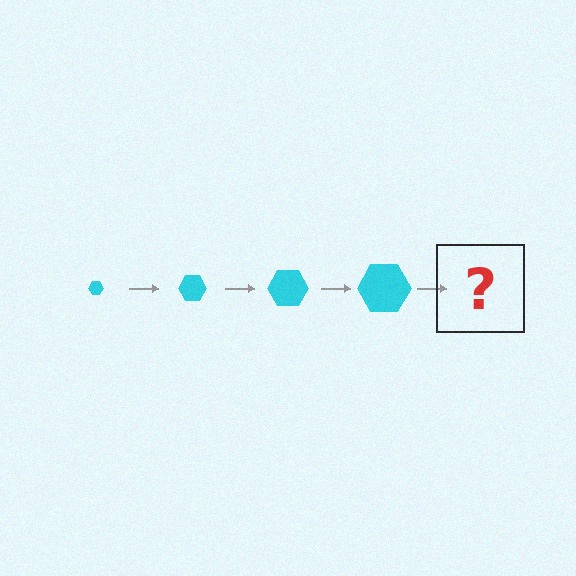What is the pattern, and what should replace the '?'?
The pattern is that the hexagon gets progressively larger each step. The '?' should be a cyan hexagon, larger than the previous one.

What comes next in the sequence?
The next element should be a cyan hexagon, larger than the previous one.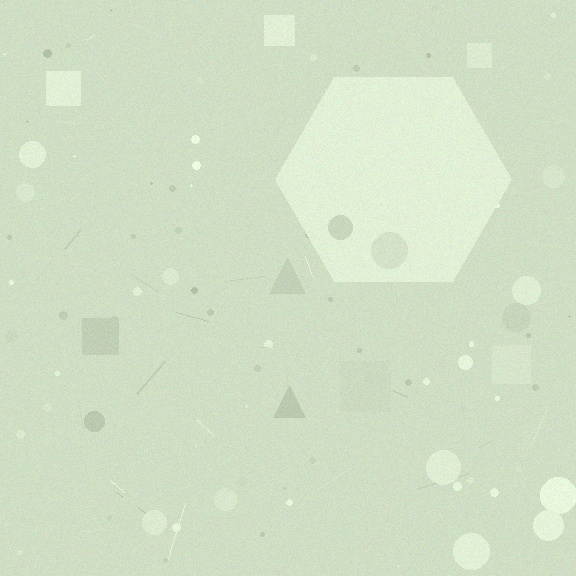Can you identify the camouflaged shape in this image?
The camouflaged shape is a hexagon.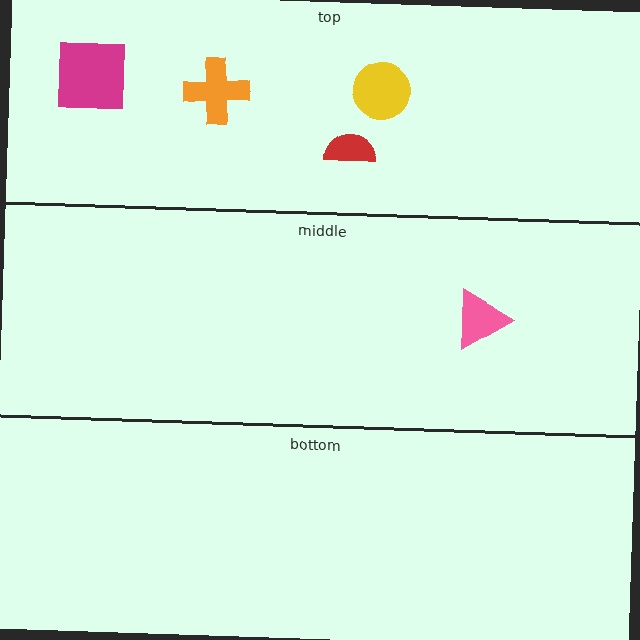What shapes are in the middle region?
The pink triangle.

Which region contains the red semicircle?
The top region.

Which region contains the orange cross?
The top region.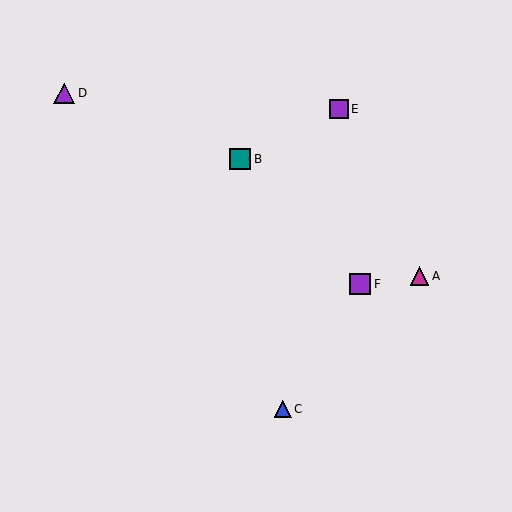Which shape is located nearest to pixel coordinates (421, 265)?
The magenta triangle (labeled A) at (420, 276) is nearest to that location.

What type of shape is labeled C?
Shape C is a blue triangle.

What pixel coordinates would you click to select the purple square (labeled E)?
Click at (339, 109) to select the purple square E.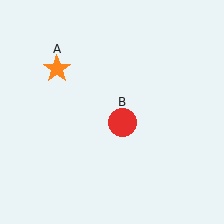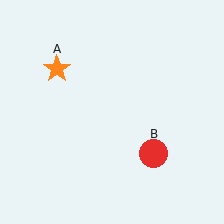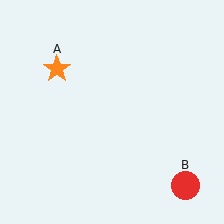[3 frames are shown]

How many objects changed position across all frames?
1 object changed position: red circle (object B).